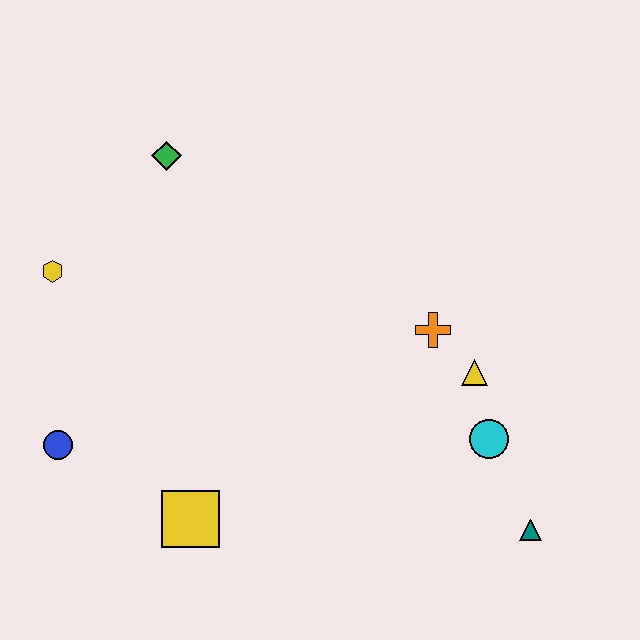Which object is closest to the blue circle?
The yellow square is closest to the blue circle.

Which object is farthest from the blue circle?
The teal triangle is farthest from the blue circle.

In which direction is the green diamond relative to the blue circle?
The green diamond is above the blue circle.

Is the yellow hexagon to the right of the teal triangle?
No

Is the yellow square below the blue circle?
Yes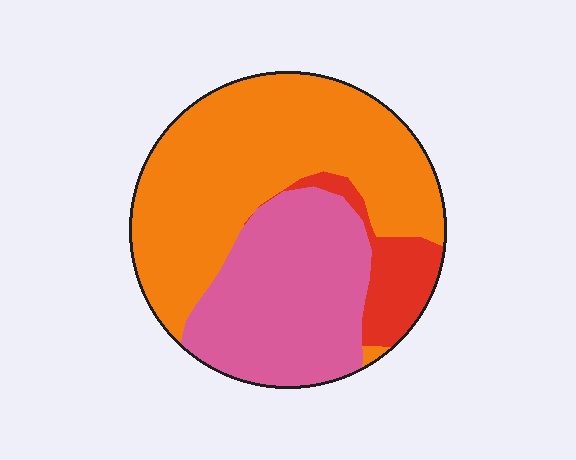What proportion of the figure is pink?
Pink covers around 35% of the figure.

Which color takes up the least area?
Red, at roughly 10%.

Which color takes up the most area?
Orange, at roughly 55%.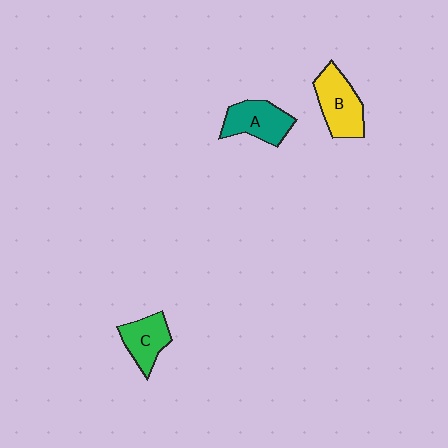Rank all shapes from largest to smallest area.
From largest to smallest: B (yellow), A (teal), C (green).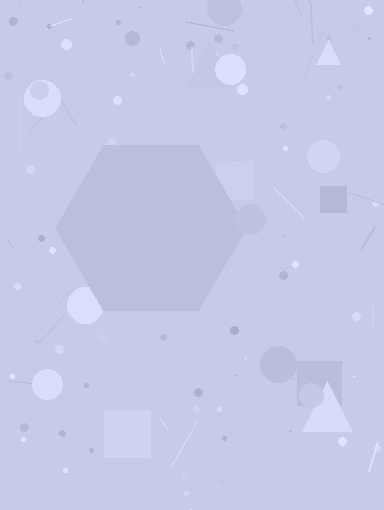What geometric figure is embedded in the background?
A hexagon is embedded in the background.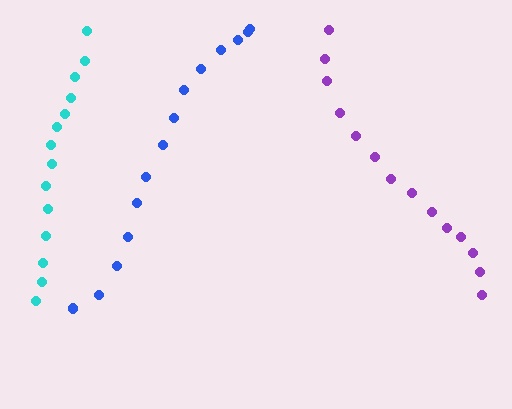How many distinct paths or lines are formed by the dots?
There are 3 distinct paths.